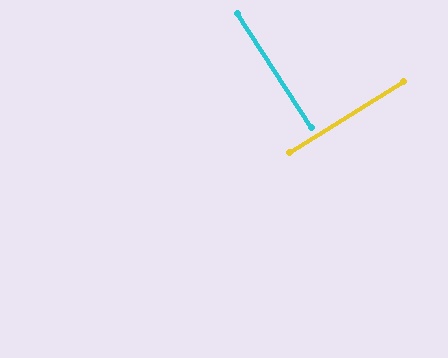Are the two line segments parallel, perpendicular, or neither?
Perpendicular — they meet at approximately 89°.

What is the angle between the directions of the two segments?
Approximately 89 degrees.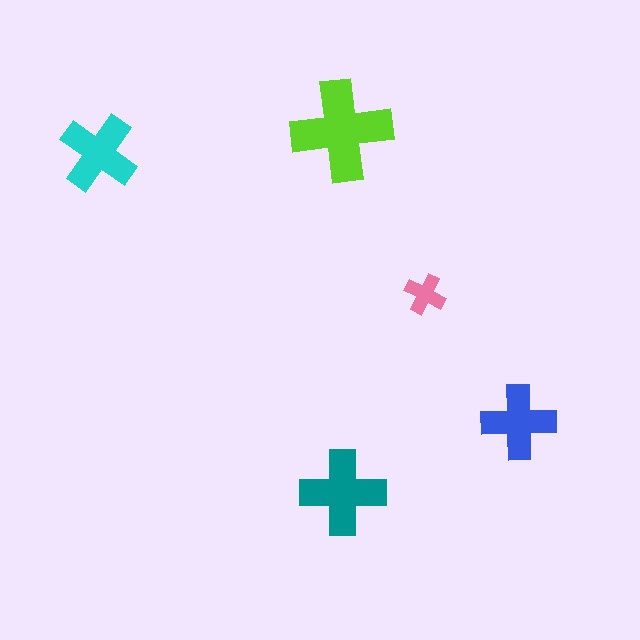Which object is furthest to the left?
The cyan cross is leftmost.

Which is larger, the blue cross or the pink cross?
The blue one.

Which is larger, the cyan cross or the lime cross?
The lime one.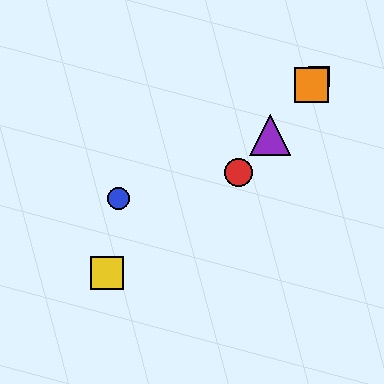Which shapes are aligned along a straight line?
The red circle, the green square, the purple triangle, the orange square are aligned along a straight line.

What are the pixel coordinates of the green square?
The green square is at (319, 77).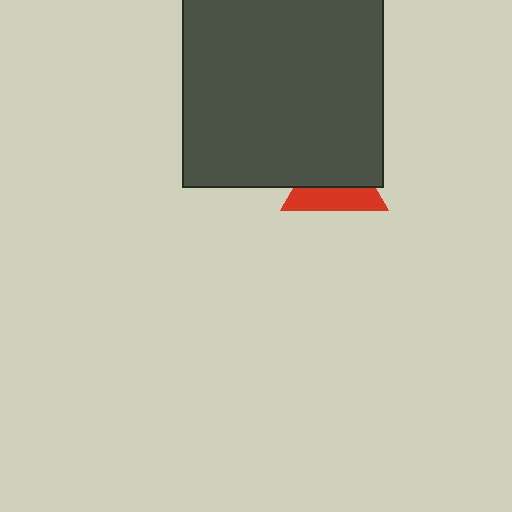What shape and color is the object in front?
The object in front is a dark gray square.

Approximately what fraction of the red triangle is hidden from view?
Roughly 56% of the red triangle is hidden behind the dark gray square.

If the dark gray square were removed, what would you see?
You would see the complete red triangle.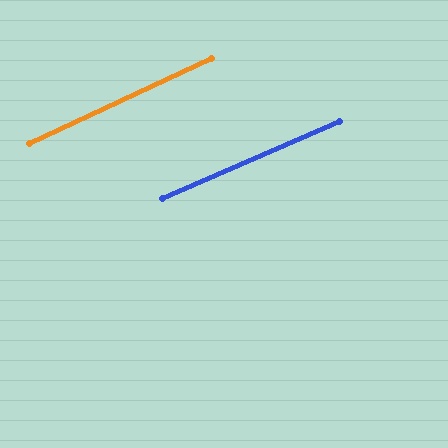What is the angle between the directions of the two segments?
Approximately 2 degrees.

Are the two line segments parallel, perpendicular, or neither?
Parallel — their directions differ by only 1.7°.